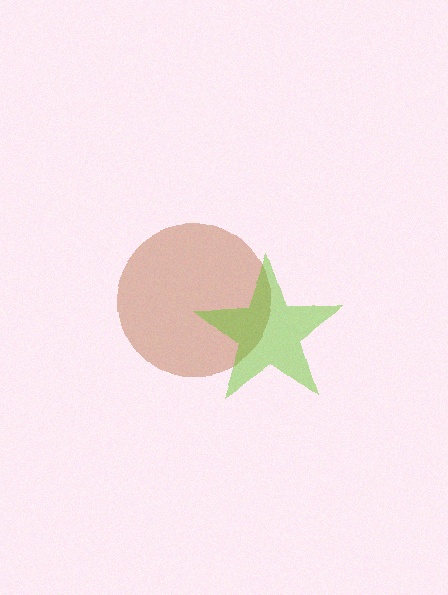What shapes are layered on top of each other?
The layered shapes are: a brown circle, a lime star.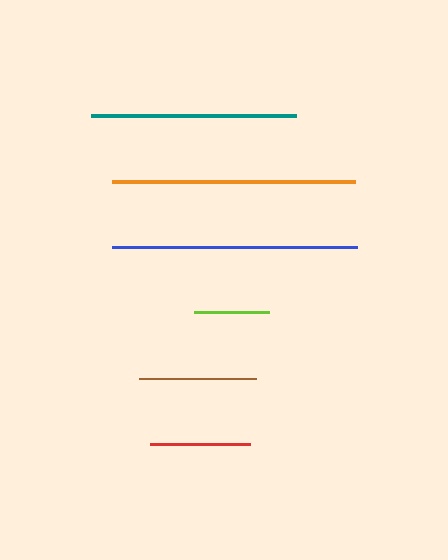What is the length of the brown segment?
The brown segment is approximately 118 pixels long.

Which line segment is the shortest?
The lime line is the shortest at approximately 75 pixels.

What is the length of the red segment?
The red segment is approximately 99 pixels long.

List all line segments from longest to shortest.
From longest to shortest: blue, orange, teal, brown, red, lime.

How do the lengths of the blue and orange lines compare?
The blue and orange lines are approximately the same length.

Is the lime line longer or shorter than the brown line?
The brown line is longer than the lime line.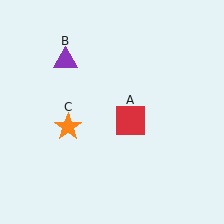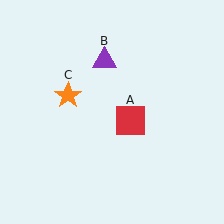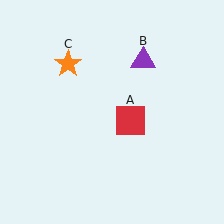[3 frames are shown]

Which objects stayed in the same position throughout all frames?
Red square (object A) remained stationary.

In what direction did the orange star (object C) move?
The orange star (object C) moved up.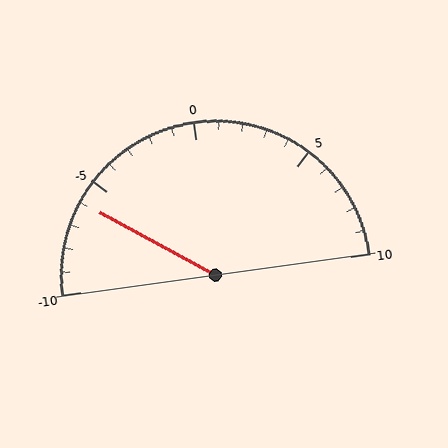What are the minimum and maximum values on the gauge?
The gauge ranges from -10 to 10.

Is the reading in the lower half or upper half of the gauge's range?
The reading is in the lower half of the range (-10 to 10).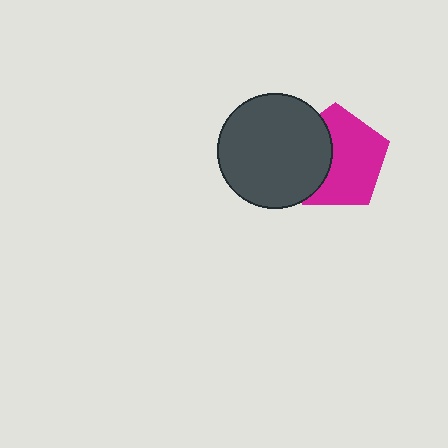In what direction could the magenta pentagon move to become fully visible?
The magenta pentagon could move right. That would shift it out from behind the dark gray circle entirely.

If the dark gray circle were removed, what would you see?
You would see the complete magenta pentagon.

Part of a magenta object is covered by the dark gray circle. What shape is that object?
It is a pentagon.